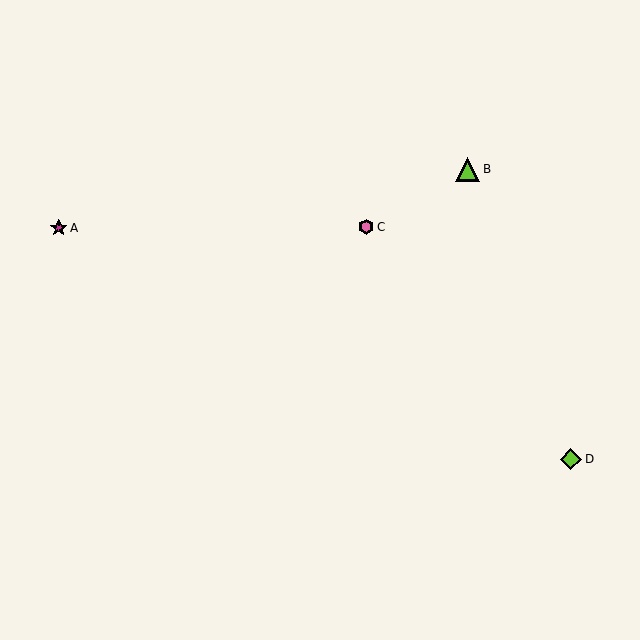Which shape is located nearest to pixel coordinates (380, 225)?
The pink hexagon (labeled C) at (366, 227) is nearest to that location.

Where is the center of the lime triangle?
The center of the lime triangle is at (468, 169).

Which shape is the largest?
The lime triangle (labeled B) is the largest.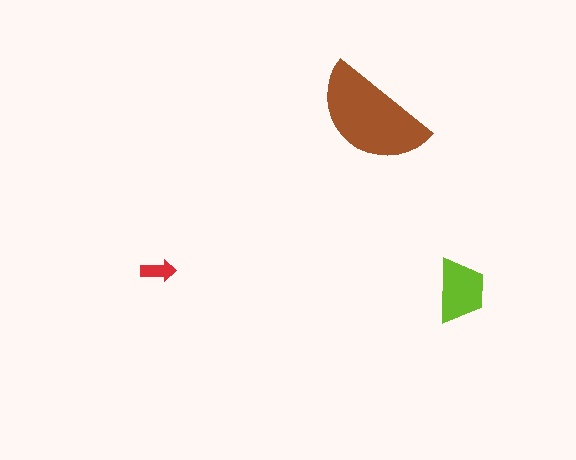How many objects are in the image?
There are 3 objects in the image.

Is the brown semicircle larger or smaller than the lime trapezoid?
Larger.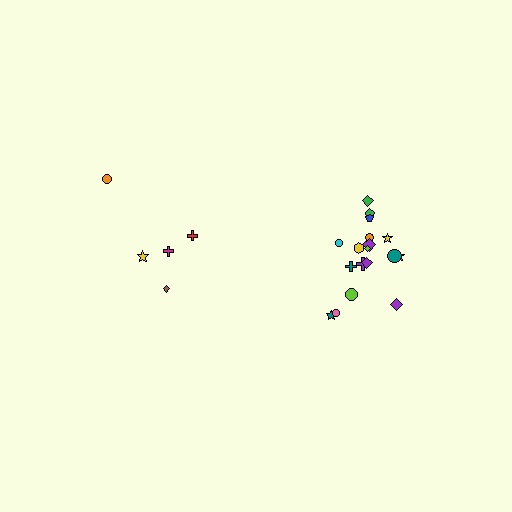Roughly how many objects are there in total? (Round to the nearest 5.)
Roughly 25 objects in total.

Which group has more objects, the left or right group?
The right group.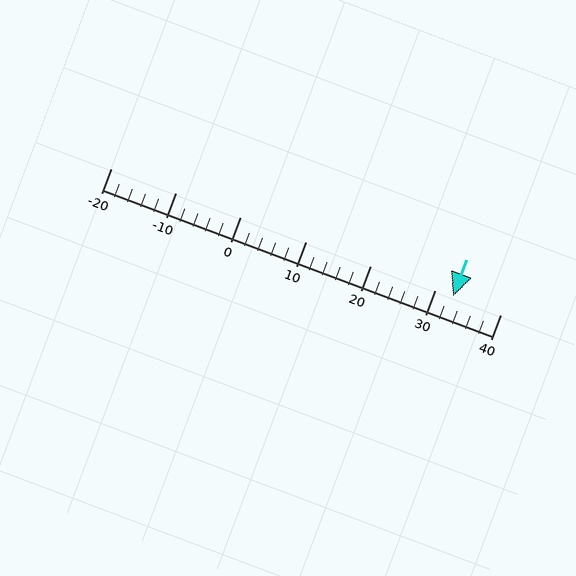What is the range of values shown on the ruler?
The ruler shows values from -20 to 40.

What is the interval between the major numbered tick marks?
The major tick marks are spaced 10 units apart.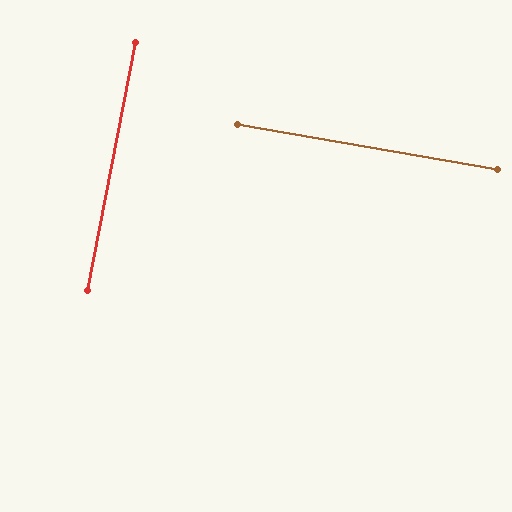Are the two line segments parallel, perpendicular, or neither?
Perpendicular — they meet at approximately 89°.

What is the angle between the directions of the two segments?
Approximately 89 degrees.